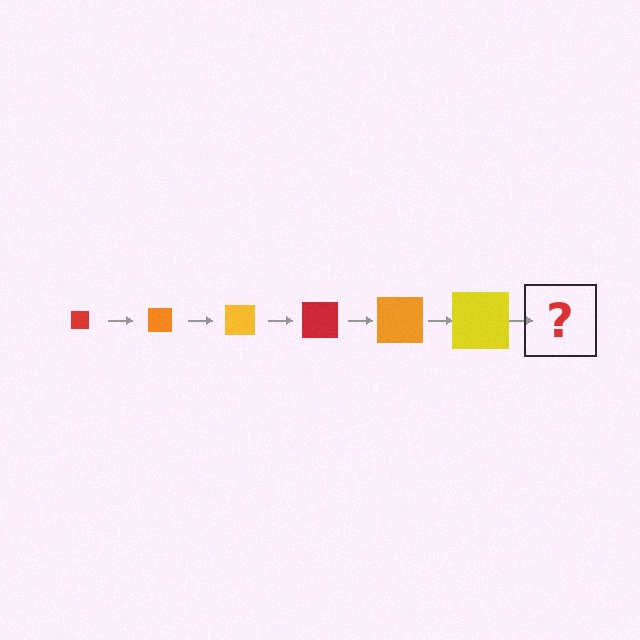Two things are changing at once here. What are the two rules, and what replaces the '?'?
The two rules are that the square grows larger each step and the color cycles through red, orange, and yellow. The '?' should be a red square, larger than the previous one.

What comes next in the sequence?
The next element should be a red square, larger than the previous one.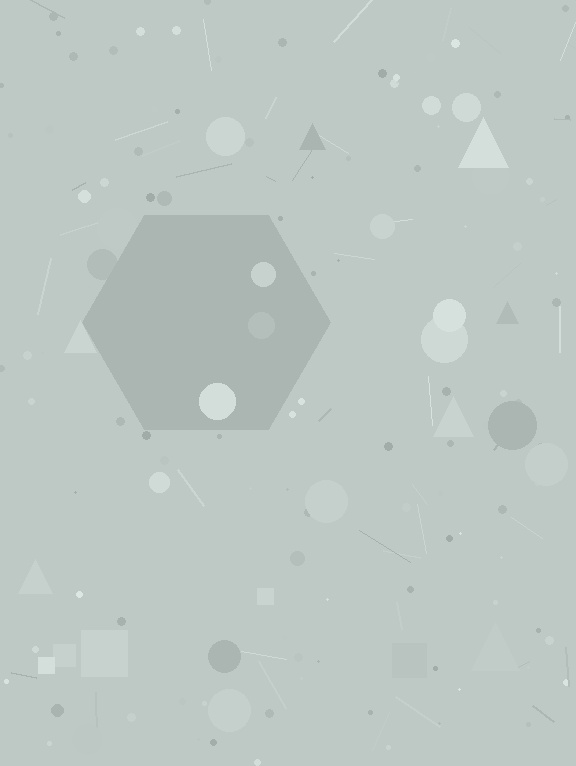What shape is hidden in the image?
A hexagon is hidden in the image.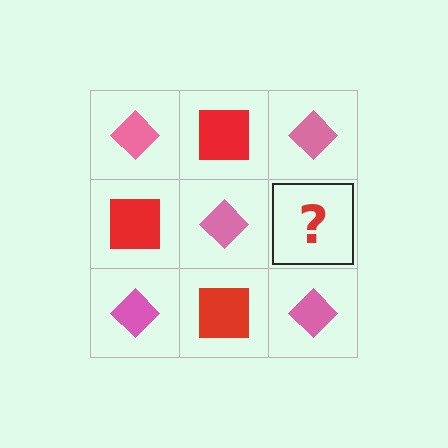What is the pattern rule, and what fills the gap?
The rule is that it alternates pink diamond and red square in a checkerboard pattern. The gap should be filled with a red square.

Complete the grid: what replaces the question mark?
The question mark should be replaced with a red square.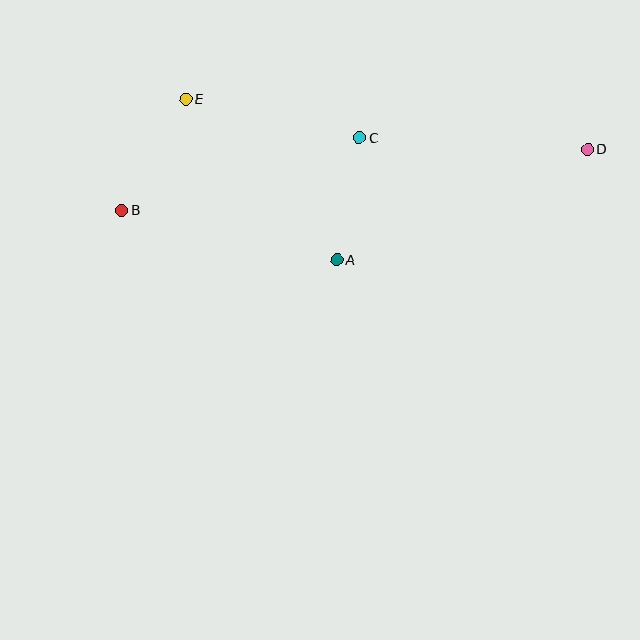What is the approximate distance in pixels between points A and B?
The distance between A and B is approximately 221 pixels.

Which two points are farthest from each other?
Points B and D are farthest from each other.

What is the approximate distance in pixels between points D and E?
The distance between D and E is approximately 405 pixels.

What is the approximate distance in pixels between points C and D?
The distance between C and D is approximately 229 pixels.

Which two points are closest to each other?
Points A and C are closest to each other.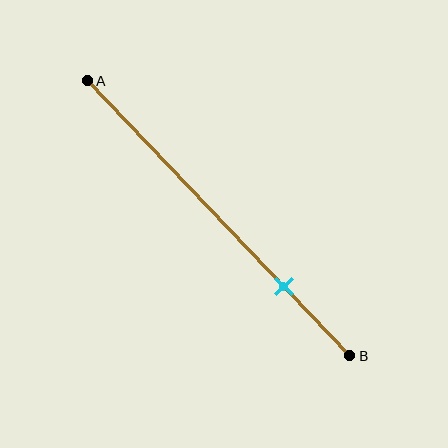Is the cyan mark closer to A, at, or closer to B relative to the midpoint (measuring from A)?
The cyan mark is closer to point B than the midpoint of segment AB.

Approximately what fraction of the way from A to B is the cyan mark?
The cyan mark is approximately 75% of the way from A to B.